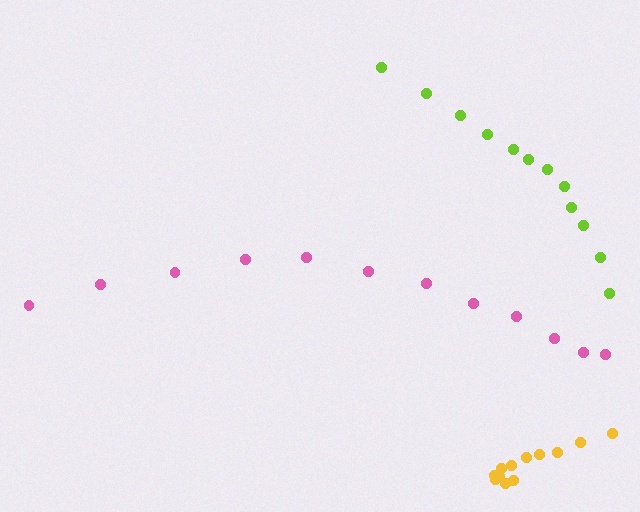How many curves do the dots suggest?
There are 3 distinct paths.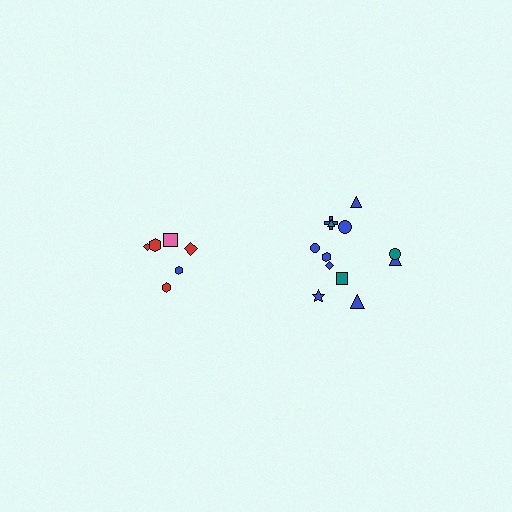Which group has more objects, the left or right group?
The right group.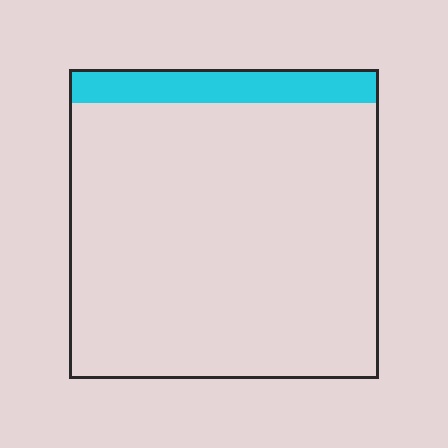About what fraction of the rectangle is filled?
About one tenth (1/10).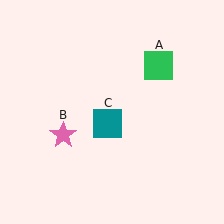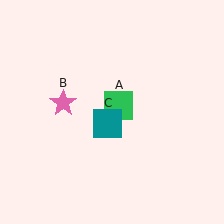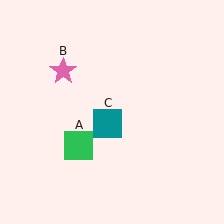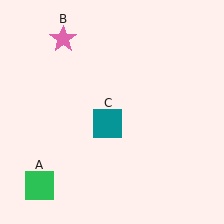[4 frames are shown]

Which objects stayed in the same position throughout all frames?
Teal square (object C) remained stationary.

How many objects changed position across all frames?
2 objects changed position: green square (object A), pink star (object B).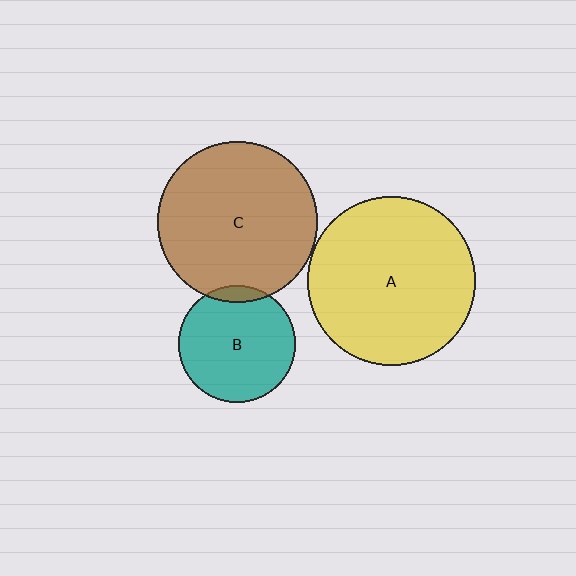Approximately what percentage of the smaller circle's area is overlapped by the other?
Approximately 5%.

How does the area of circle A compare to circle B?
Approximately 2.1 times.